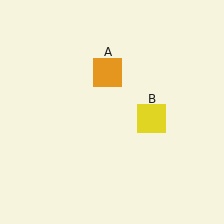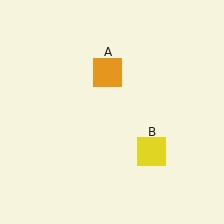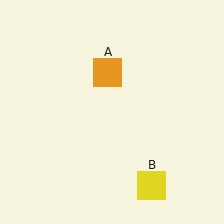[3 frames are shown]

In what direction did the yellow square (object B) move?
The yellow square (object B) moved down.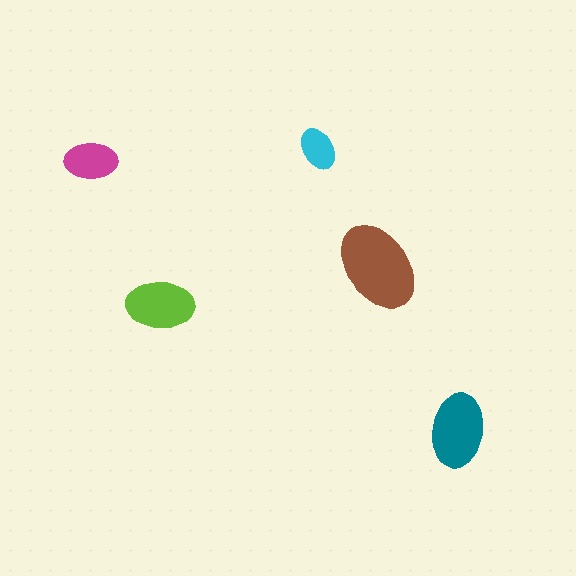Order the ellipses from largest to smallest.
the brown one, the teal one, the lime one, the magenta one, the cyan one.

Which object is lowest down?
The teal ellipse is bottommost.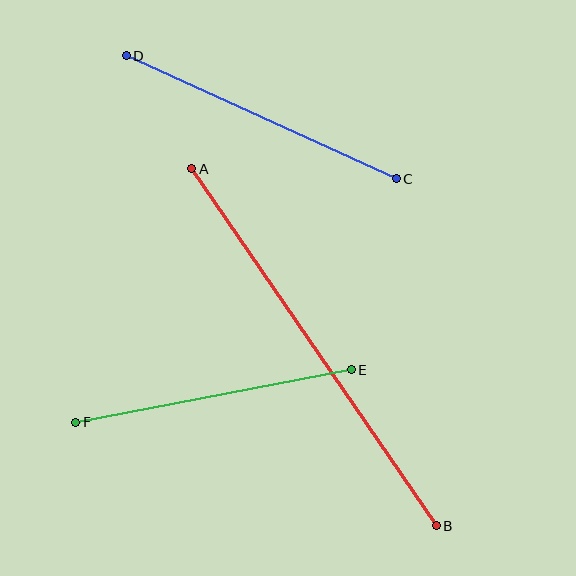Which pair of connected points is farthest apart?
Points A and B are farthest apart.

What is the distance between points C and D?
The distance is approximately 297 pixels.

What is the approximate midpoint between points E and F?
The midpoint is at approximately (214, 396) pixels.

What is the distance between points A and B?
The distance is approximately 433 pixels.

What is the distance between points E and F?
The distance is approximately 280 pixels.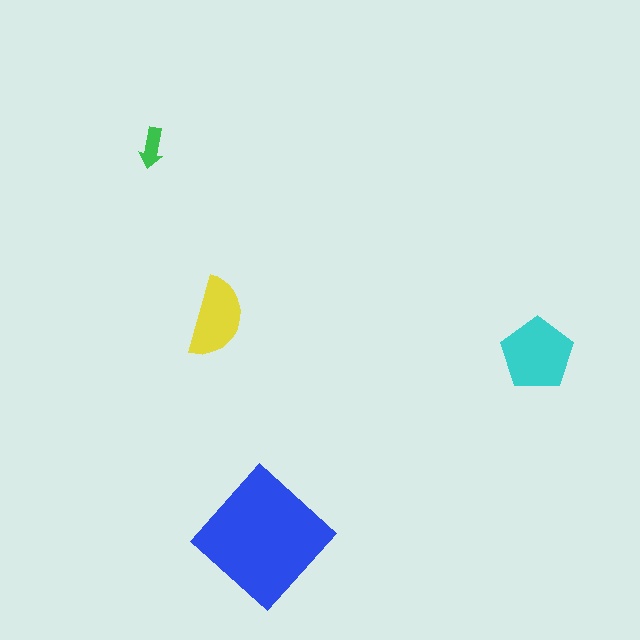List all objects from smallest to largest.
The green arrow, the yellow semicircle, the cyan pentagon, the blue diamond.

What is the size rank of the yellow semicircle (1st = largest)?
3rd.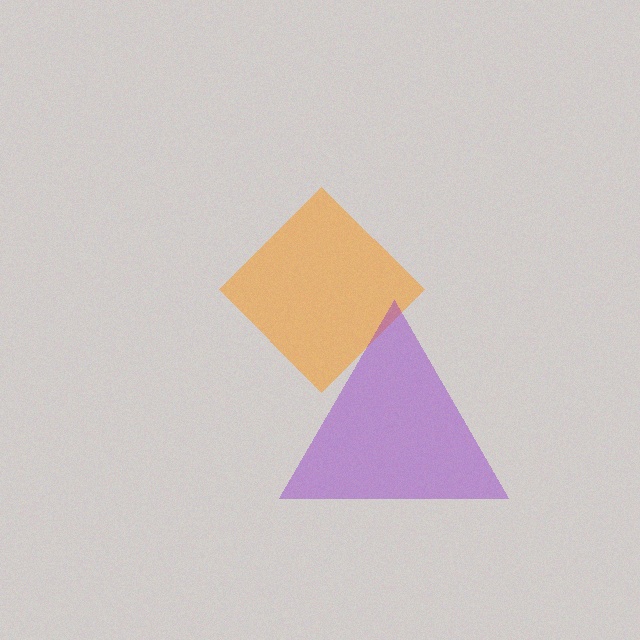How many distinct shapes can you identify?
There are 2 distinct shapes: an orange diamond, a purple triangle.